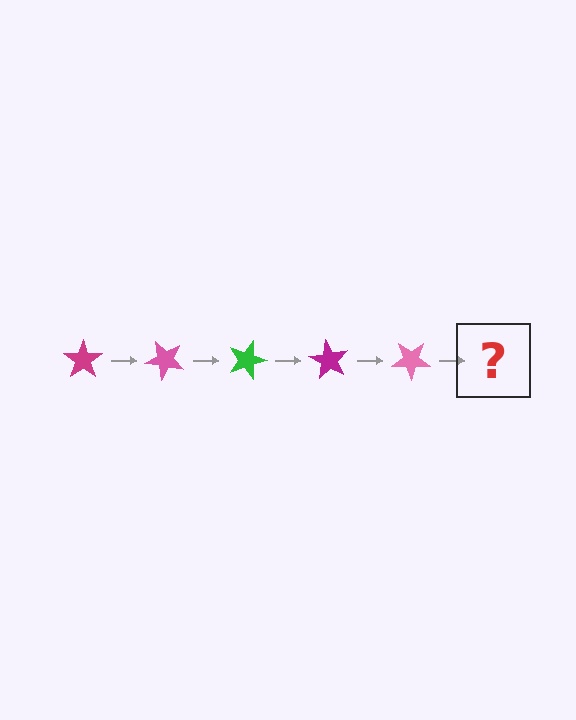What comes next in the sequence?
The next element should be a green star, rotated 225 degrees from the start.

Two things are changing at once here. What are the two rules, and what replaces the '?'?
The two rules are that it rotates 45 degrees each step and the color cycles through magenta, pink, and green. The '?' should be a green star, rotated 225 degrees from the start.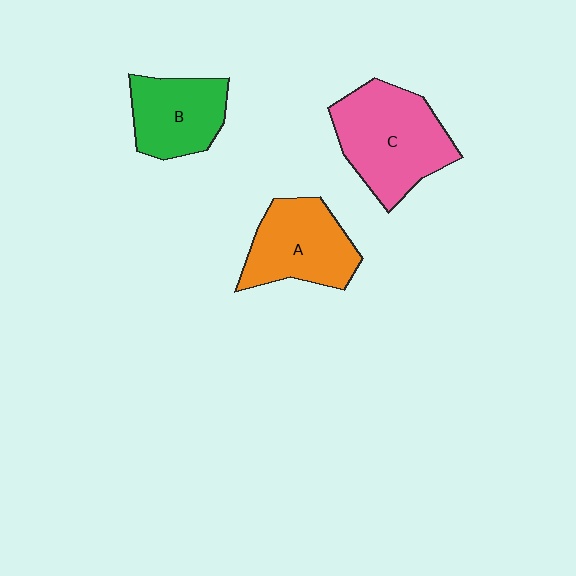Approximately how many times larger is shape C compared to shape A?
Approximately 1.3 times.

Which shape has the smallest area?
Shape B (green).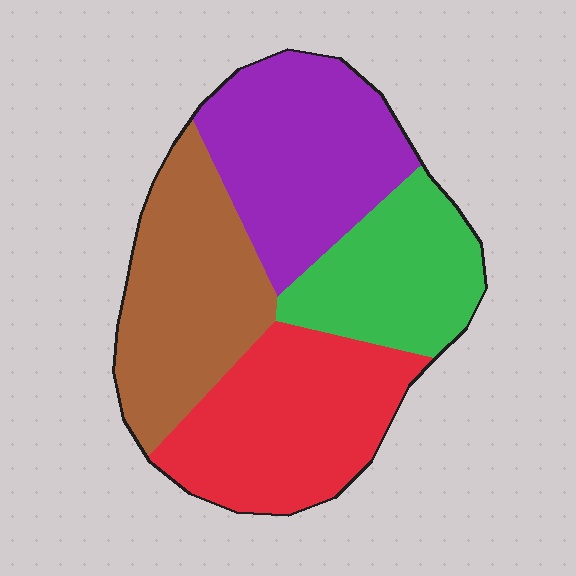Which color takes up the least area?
Green, at roughly 20%.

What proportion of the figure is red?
Red takes up about one quarter (1/4) of the figure.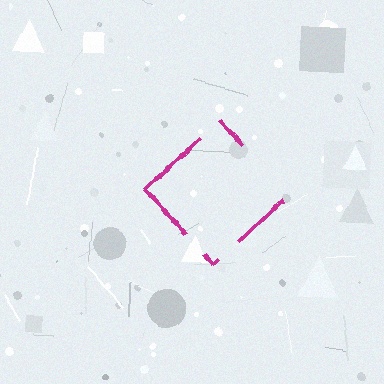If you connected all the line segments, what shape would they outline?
They would outline a diamond.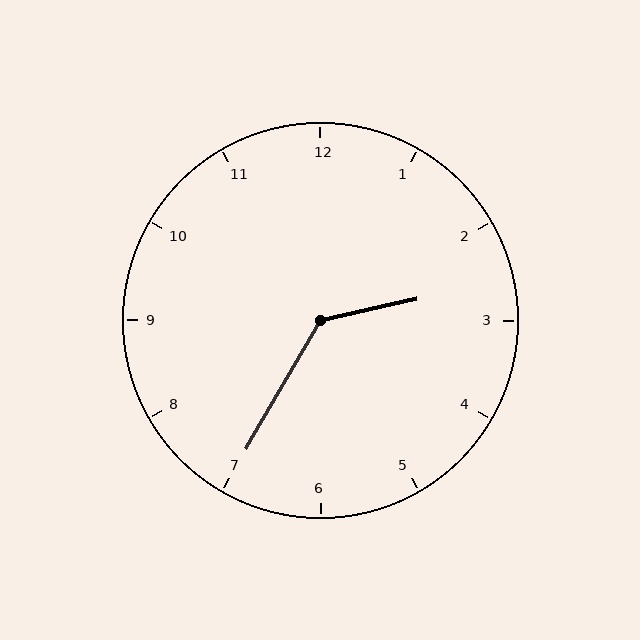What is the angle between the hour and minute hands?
Approximately 132 degrees.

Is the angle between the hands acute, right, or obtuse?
It is obtuse.